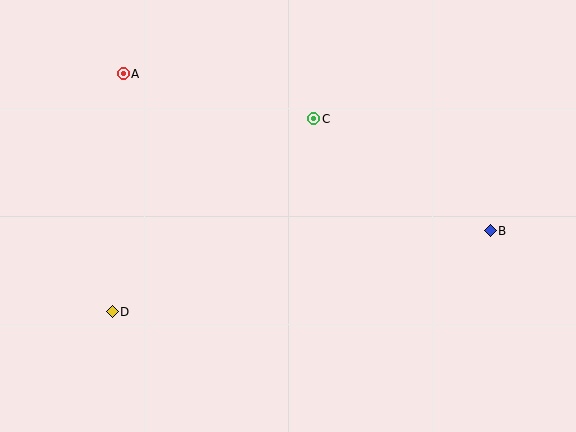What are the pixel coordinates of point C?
Point C is at (314, 119).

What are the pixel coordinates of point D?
Point D is at (112, 312).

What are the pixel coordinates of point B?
Point B is at (490, 231).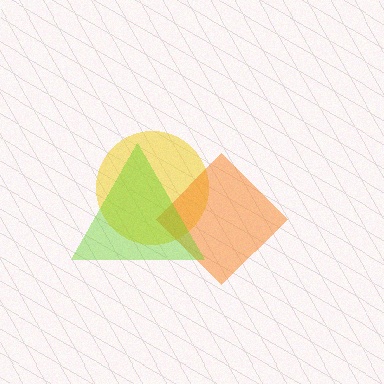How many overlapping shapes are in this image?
There are 3 overlapping shapes in the image.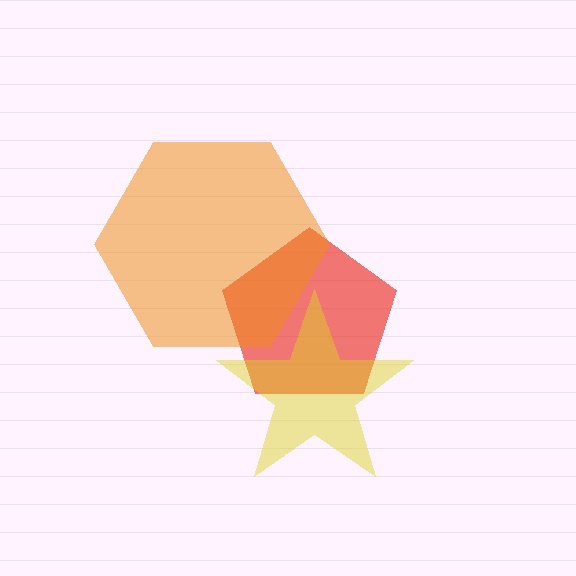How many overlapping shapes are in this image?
There are 3 overlapping shapes in the image.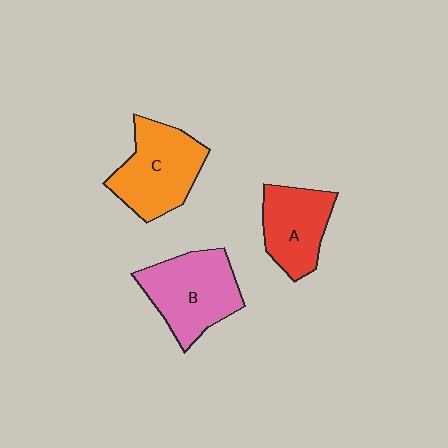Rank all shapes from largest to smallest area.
From largest to smallest: B (pink), C (orange), A (red).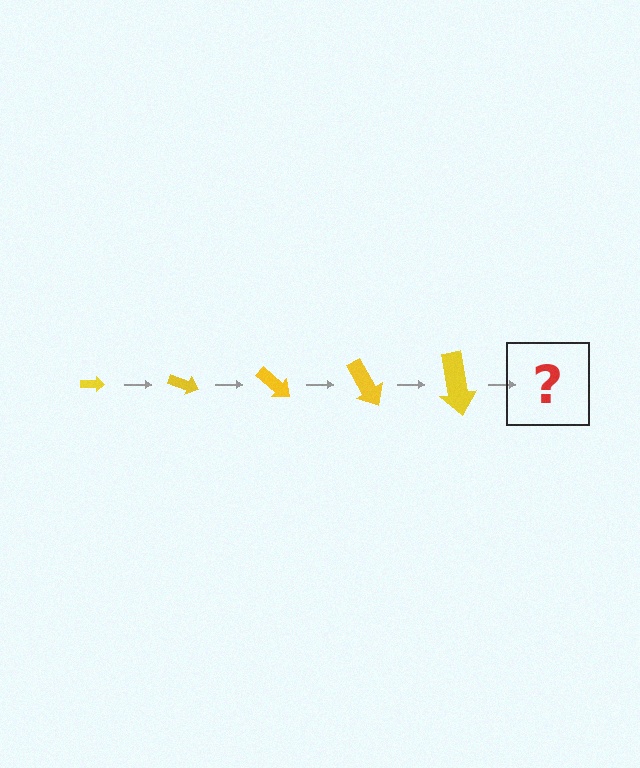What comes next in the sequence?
The next element should be an arrow, larger than the previous one and rotated 100 degrees from the start.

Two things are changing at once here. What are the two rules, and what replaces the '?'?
The two rules are that the arrow grows larger each step and it rotates 20 degrees each step. The '?' should be an arrow, larger than the previous one and rotated 100 degrees from the start.